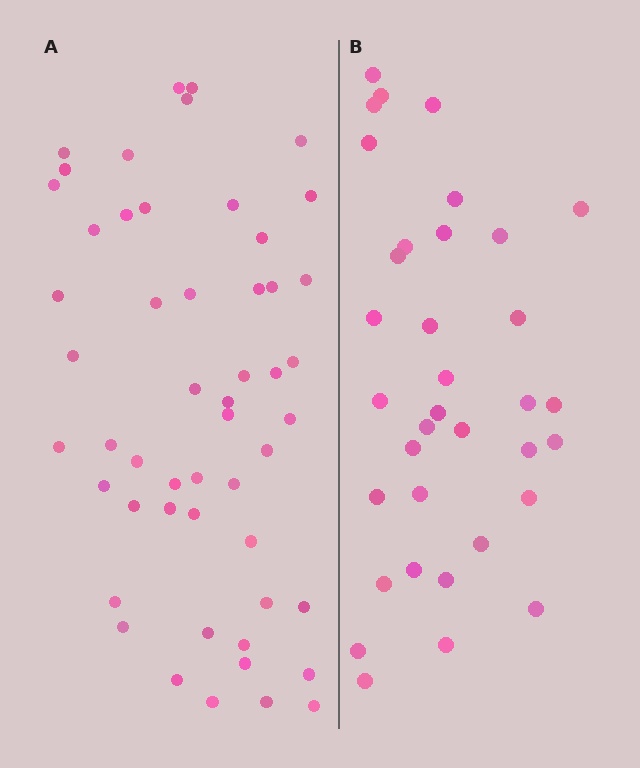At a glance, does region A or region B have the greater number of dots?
Region A (the left region) has more dots.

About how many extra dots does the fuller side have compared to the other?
Region A has approximately 15 more dots than region B.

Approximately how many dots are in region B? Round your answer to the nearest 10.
About 40 dots. (The exact count is 35, which rounds to 40.)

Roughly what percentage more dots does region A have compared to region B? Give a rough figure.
About 50% more.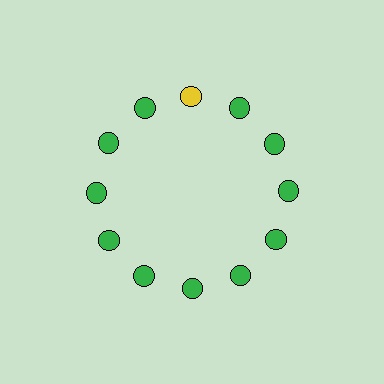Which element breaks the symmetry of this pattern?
The yellow circle at roughly the 12 o'clock position breaks the symmetry. All other shapes are green circles.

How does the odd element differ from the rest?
It has a different color: yellow instead of green.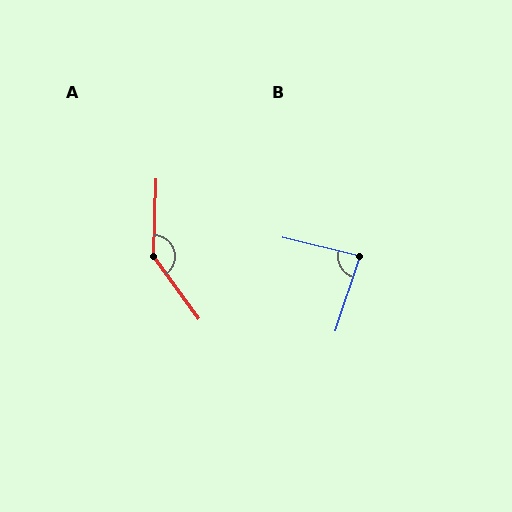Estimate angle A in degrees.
Approximately 142 degrees.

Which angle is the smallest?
B, at approximately 86 degrees.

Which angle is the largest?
A, at approximately 142 degrees.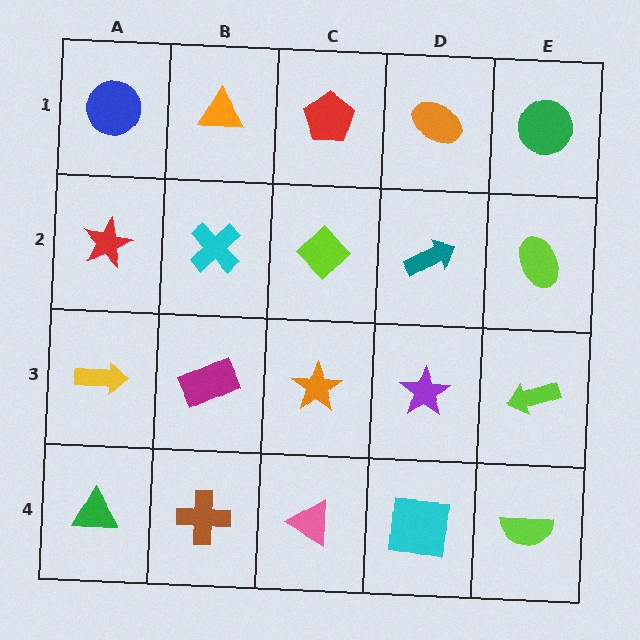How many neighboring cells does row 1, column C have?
3.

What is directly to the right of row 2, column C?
A teal arrow.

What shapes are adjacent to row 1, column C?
A lime diamond (row 2, column C), an orange triangle (row 1, column B), an orange ellipse (row 1, column D).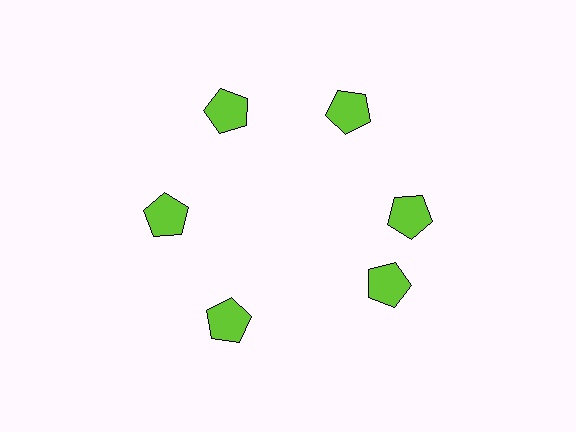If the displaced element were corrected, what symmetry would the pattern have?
It would have 6-fold rotational symmetry — the pattern would map onto itself every 60 degrees.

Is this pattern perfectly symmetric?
No. The 6 lime pentagons are arranged in a ring, but one element near the 5 o'clock position is rotated out of alignment along the ring, breaking the 6-fold rotational symmetry.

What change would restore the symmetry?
The symmetry would be restored by rotating it back into even spacing with its neighbors so that all 6 pentagons sit at equal angles and equal distance from the center.